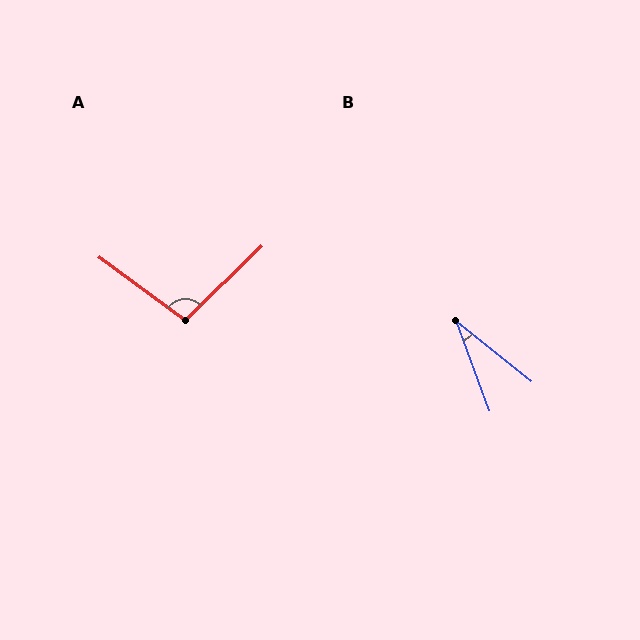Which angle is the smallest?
B, at approximately 31 degrees.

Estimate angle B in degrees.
Approximately 31 degrees.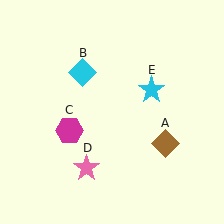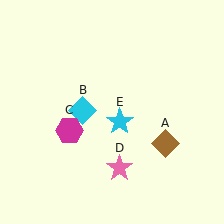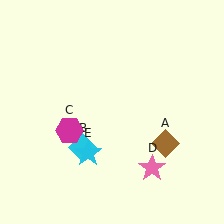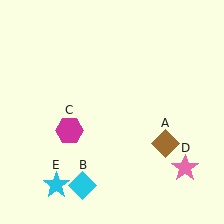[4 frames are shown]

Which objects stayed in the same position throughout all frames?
Brown diamond (object A) and magenta hexagon (object C) remained stationary.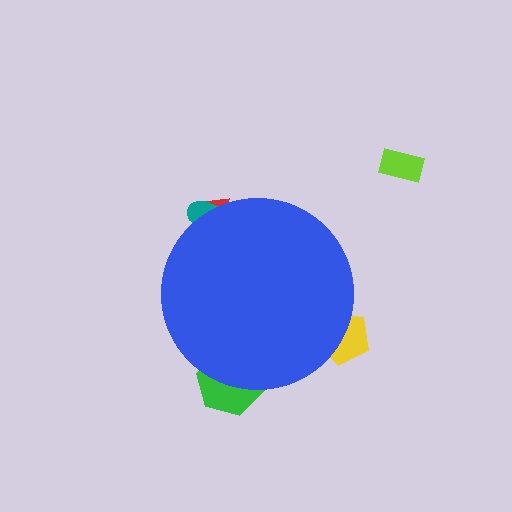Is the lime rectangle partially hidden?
No, the lime rectangle is fully visible.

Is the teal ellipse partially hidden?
Yes, the teal ellipse is partially hidden behind the blue circle.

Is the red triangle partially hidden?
Yes, the red triangle is partially hidden behind the blue circle.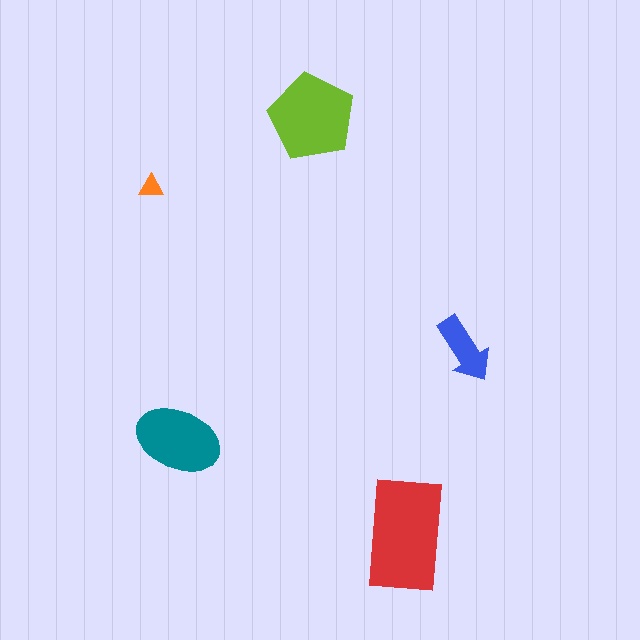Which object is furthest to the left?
The orange triangle is leftmost.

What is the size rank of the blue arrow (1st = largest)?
4th.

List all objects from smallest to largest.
The orange triangle, the blue arrow, the teal ellipse, the lime pentagon, the red rectangle.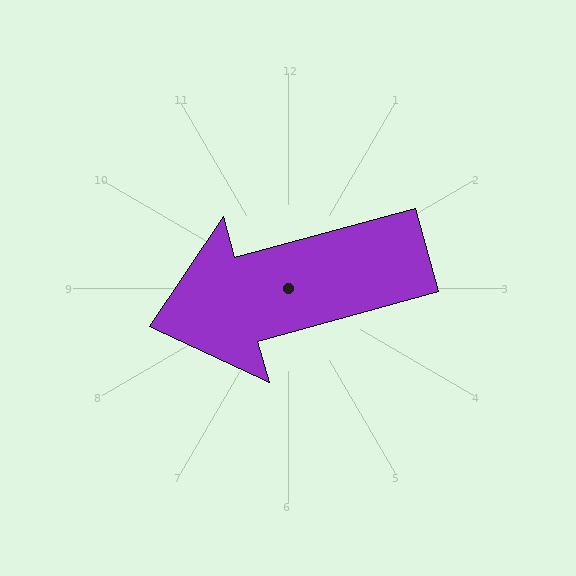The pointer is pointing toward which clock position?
Roughly 8 o'clock.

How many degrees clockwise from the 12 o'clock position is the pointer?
Approximately 255 degrees.